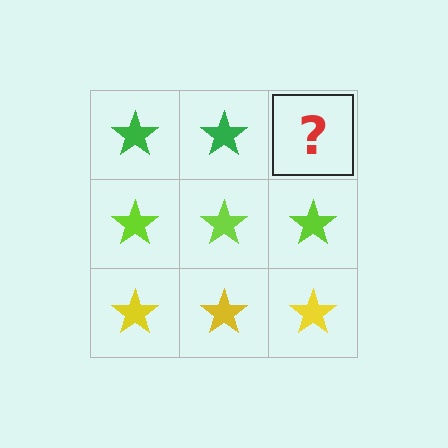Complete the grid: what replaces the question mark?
The question mark should be replaced with a green star.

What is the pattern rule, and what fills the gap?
The rule is that each row has a consistent color. The gap should be filled with a green star.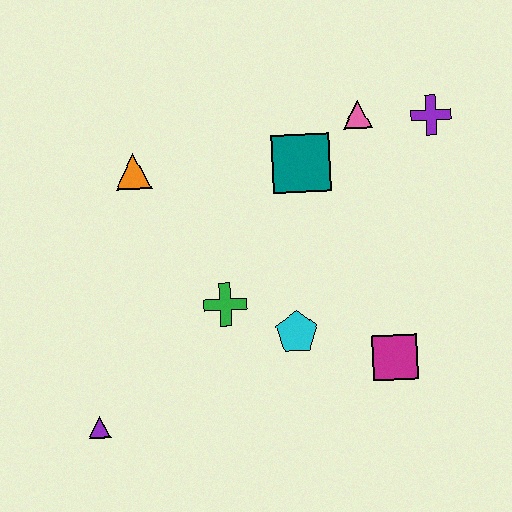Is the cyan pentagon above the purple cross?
No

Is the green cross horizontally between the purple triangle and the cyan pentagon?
Yes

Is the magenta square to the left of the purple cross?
Yes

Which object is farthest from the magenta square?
The orange triangle is farthest from the magenta square.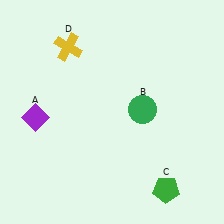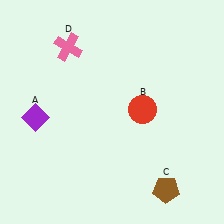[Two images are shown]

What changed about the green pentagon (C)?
In Image 1, C is green. In Image 2, it changed to brown.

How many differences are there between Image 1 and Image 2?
There are 3 differences between the two images.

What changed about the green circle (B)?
In Image 1, B is green. In Image 2, it changed to red.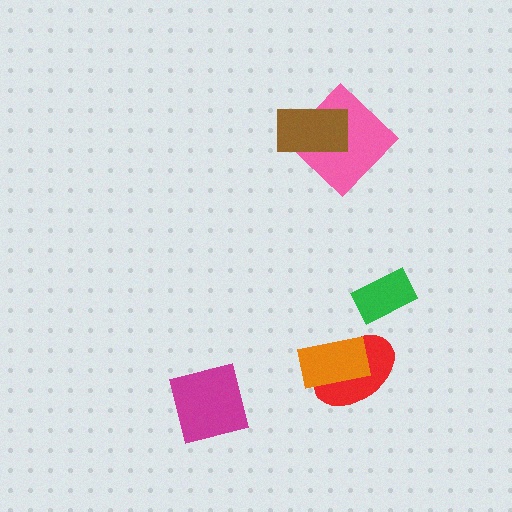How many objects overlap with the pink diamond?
1 object overlaps with the pink diamond.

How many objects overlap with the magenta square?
0 objects overlap with the magenta square.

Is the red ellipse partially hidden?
Yes, it is partially covered by another shape.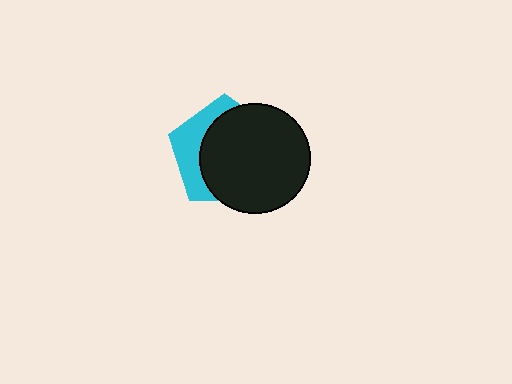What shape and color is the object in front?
The object in front is a black circle.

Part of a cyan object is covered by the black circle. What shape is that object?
It is a pentagon.